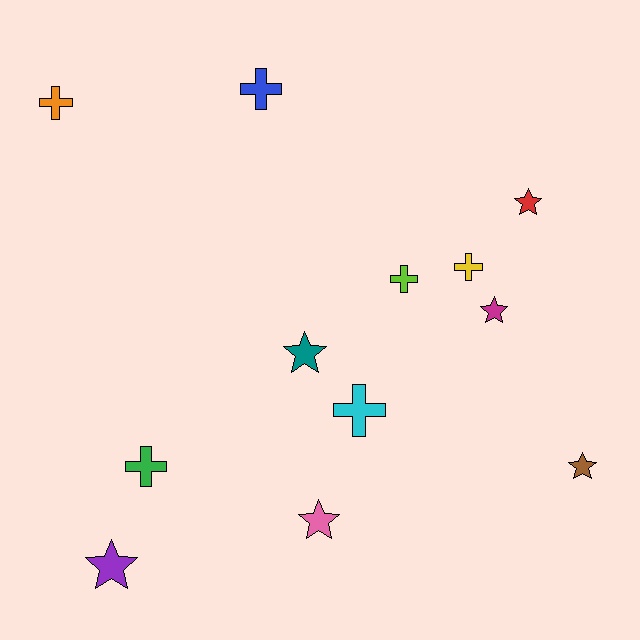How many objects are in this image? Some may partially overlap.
There are 12 objects.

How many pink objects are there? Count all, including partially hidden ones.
There is 1 pink object.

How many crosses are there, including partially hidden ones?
There are 6 crosses.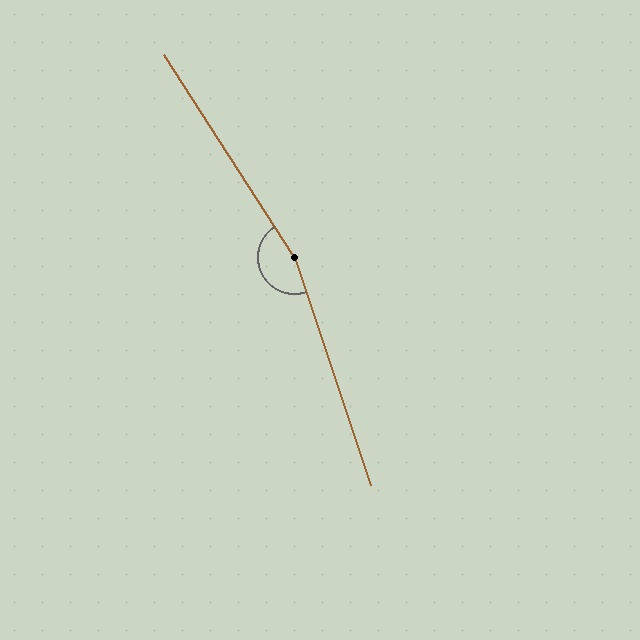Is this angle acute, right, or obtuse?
It is obtuse.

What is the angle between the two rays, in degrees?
Approximately 166 degrees.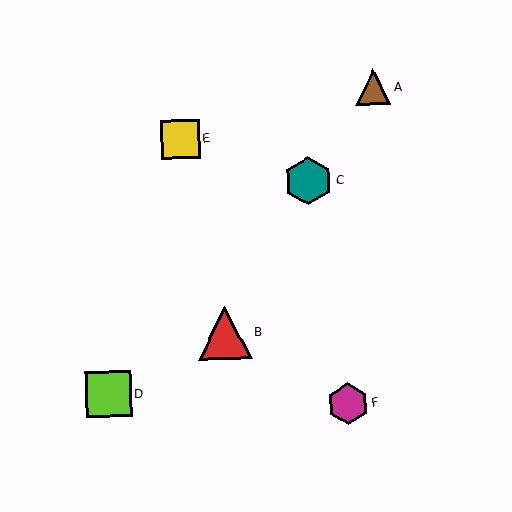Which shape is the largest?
The red triangle (labeled B) is the largest.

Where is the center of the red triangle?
The center of the red triangle is at (225, 333).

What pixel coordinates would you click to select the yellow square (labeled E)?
Click at (180, 139) to select the yellow square E.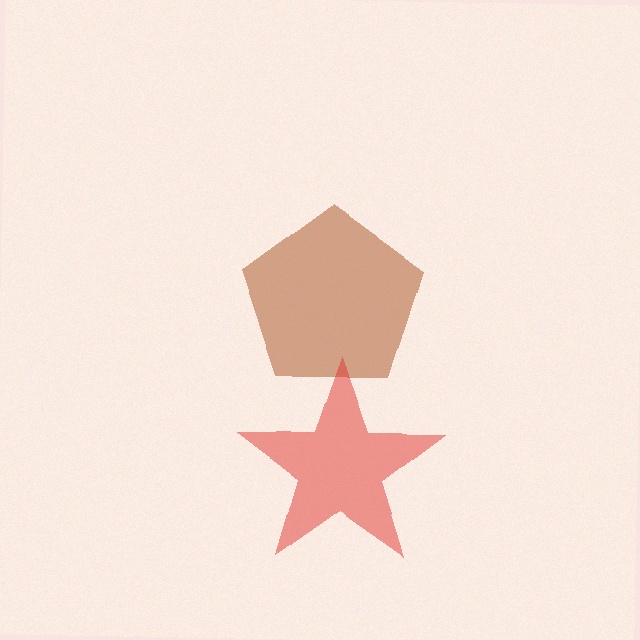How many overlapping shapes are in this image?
There are 2 overlapping shapes in the image.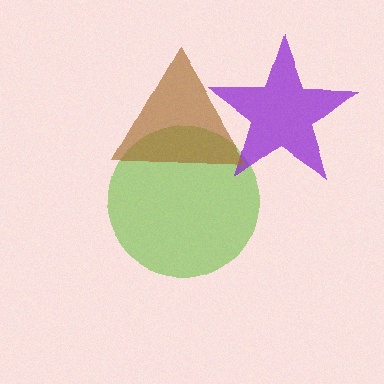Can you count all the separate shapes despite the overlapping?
Yes, there are 3 separate shapes.